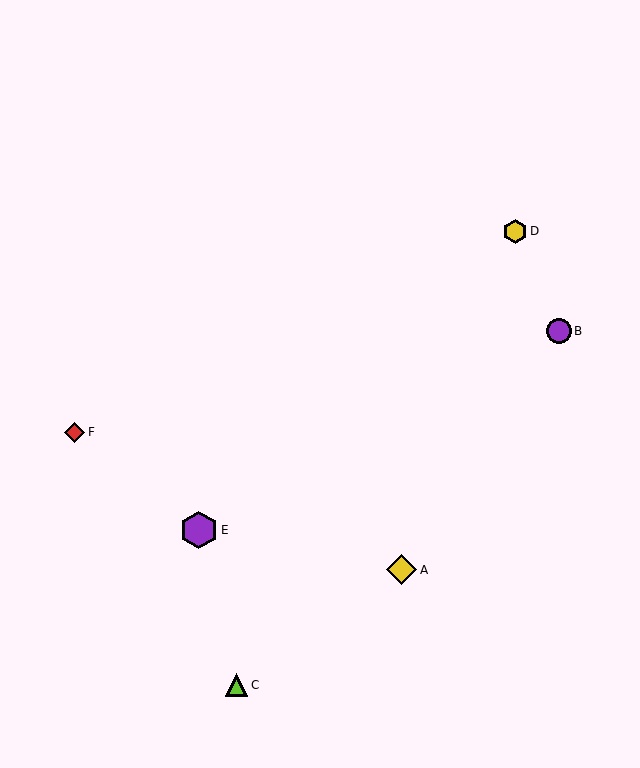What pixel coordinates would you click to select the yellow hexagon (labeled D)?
Click at (515, 231) to select the yellow hexagon D.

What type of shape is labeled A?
Shape A is a yellow diamond.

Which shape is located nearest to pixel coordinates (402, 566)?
The yellow diamond (labeled A) at (402, 570) is nearest to that location.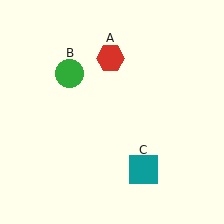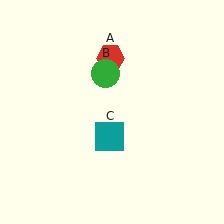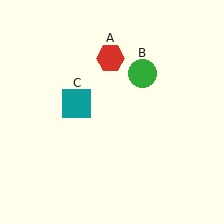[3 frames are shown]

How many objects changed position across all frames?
2 objects changed position: green circle (object B), teal square (object C).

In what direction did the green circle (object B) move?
The green circle (object B) moved right.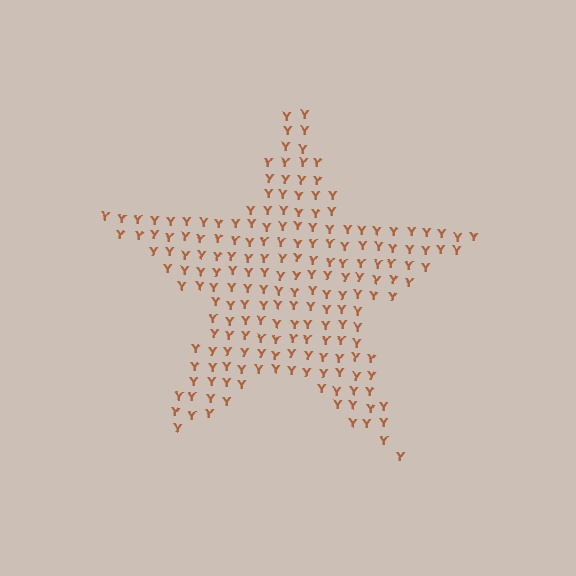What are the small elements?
The small elements are letter Y's.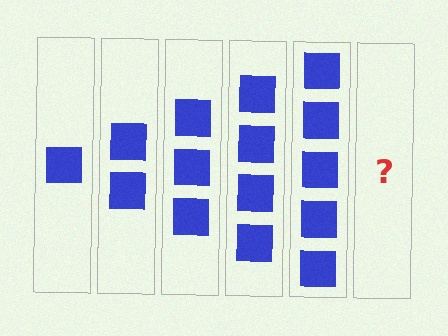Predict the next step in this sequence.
The next step is 6 squares.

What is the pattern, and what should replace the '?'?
The pattern is that each step adds one more square. The '?' should be 6 squares.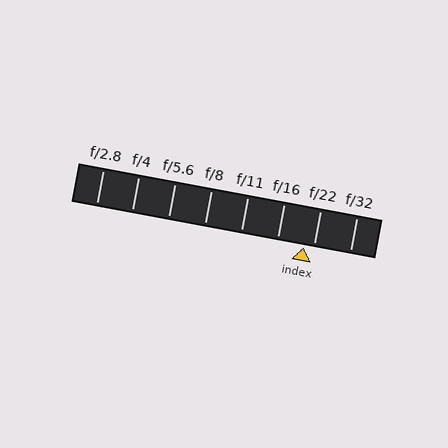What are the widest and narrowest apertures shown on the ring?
The widest aperture shown is f/2.8 and the narrowest is f/32.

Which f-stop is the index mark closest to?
The index mark is closest to f/22.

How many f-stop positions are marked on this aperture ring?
There are 8 f-stop positions marked.